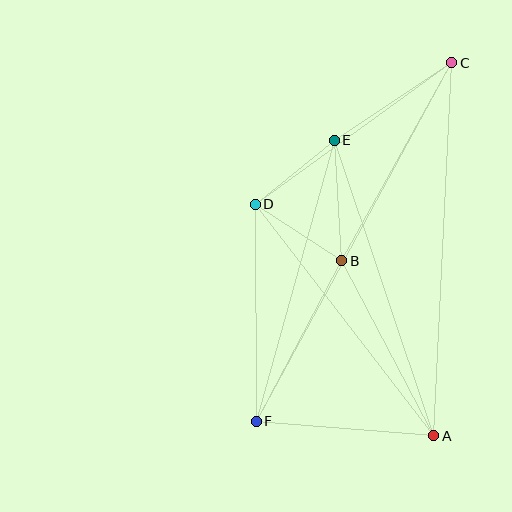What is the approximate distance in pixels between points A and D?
The distance between A and D is approximately 292 pixels.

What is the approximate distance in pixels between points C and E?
The distance between C and E is approximately 140 pixels.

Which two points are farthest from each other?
Points C and F are farthest from each other.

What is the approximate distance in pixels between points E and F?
The distance between E and F is approximately 292 pixels.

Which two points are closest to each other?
Points D and E are closest to each other.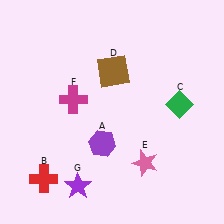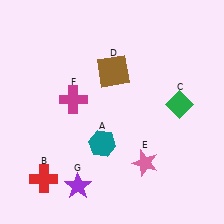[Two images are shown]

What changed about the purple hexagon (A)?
In Image 1, A is purple. In Image 2, it changed to teal.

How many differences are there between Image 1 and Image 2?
There is 1 difference between the two images.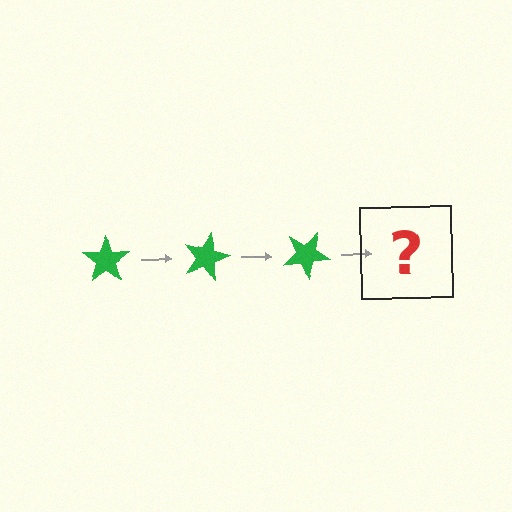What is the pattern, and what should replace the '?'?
The pattern is that the star rotates 15 degrees each step. The '?' should be a green star rotated 45 degrees.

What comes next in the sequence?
The next element should be a green star rotated 45 degrees.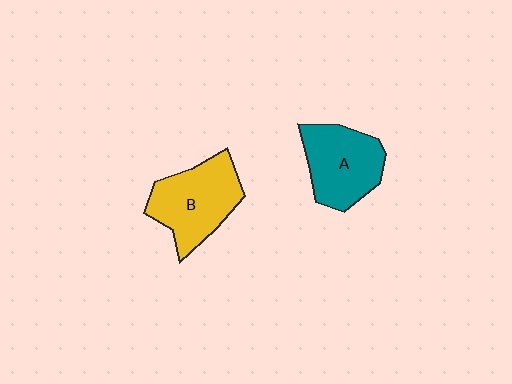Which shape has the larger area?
Shape B (yellow).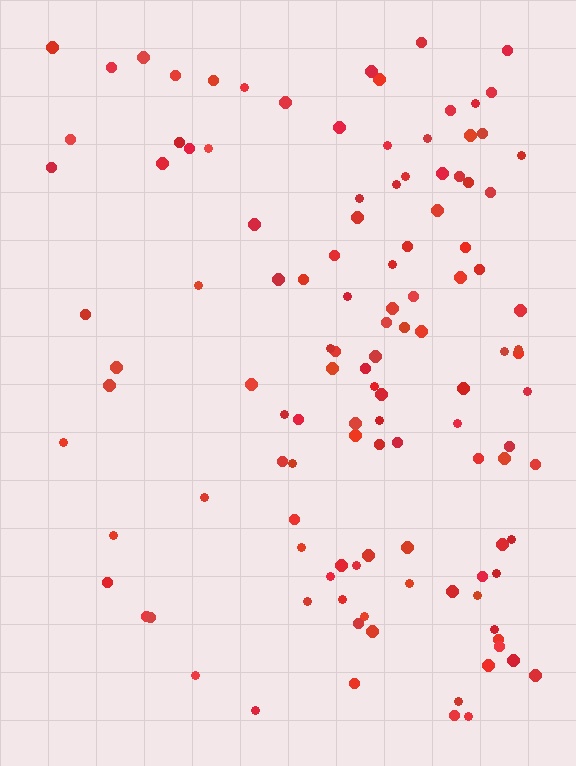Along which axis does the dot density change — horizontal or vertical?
Horizontal.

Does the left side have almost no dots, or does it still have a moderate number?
Still a moderate number, just noticeably fewer than the right.